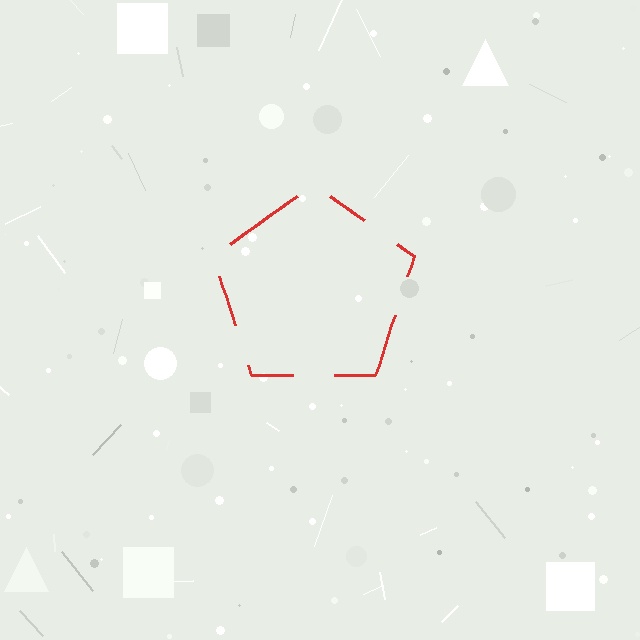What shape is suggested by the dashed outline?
The dashed outline suggests a pentagon.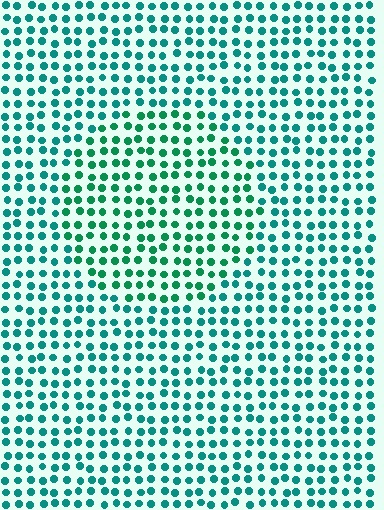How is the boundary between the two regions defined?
The boundary is defined purely by a slight shift in hue (about 23 degrees). Spacing, size, and orientation are identical on both sides.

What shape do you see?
I see a circle.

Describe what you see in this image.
The image is filled with small teal elements in a uniform arrangement. A circle-shaped region is visible where the elements are tinted to a slightly different hue, forming a subtle color boundary.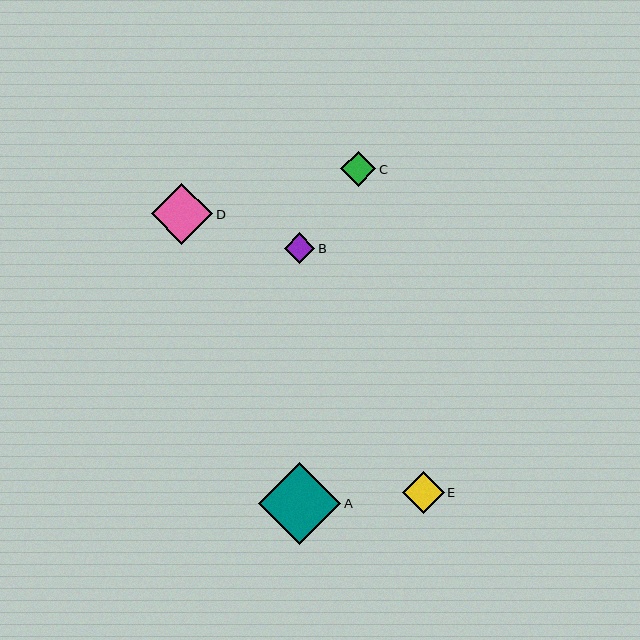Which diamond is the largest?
Diamond A is the largest with a size of approximately 82 pixels.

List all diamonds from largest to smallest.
From largest to smallest: A, D, E, C, B.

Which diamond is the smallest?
Diamond B is the smallest with a size of approximately 31 pixels.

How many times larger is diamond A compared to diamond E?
Diamond A is approximately 2.0 times the size of diamond E.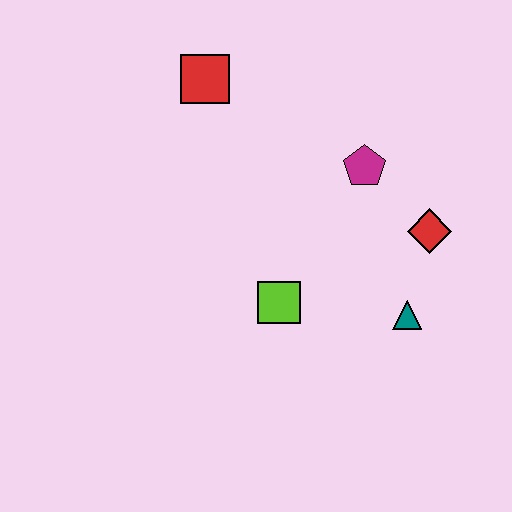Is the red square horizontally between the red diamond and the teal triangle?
No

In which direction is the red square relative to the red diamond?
The red square is to the left of the red diamond.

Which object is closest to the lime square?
The teal triangle is closest to the lime square.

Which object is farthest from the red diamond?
The red square is farthest from the red diamond.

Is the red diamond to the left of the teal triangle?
No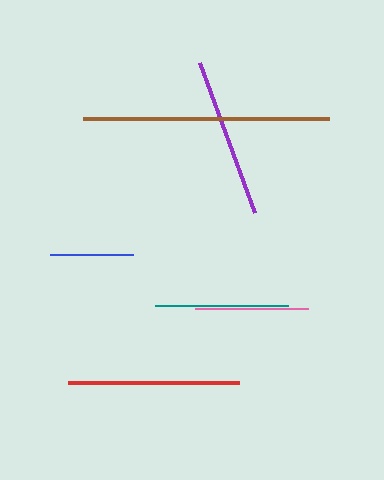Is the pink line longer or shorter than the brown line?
The brown line is longer than the pink line.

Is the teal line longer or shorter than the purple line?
The purple line is longer than the teal line.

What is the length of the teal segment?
The teal segment is approximately 133 pixels long.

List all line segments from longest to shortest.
From longest to shortest: brown, red, purple, teal, pink, blue.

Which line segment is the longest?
The brown line is the longest at approximately 246 pixels.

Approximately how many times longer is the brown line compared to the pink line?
The brown line is approximately 2.2 times the length of the pink line.